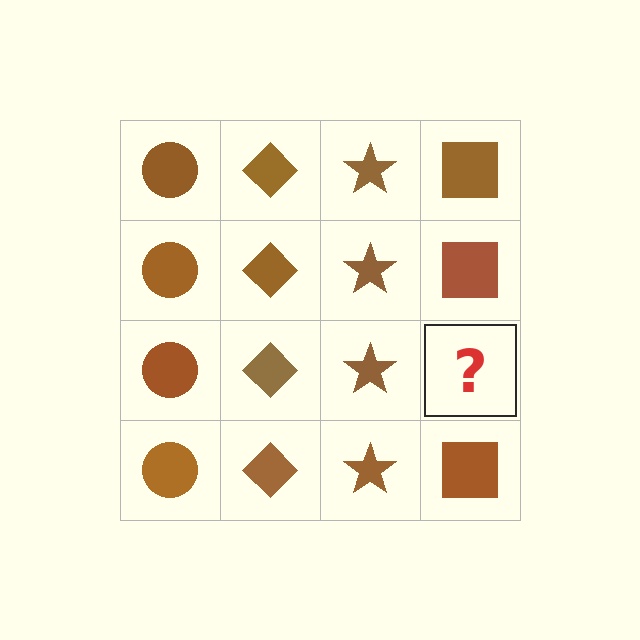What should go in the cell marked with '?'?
The missing cell should contain a brown square.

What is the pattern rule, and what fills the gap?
The rule is that each column has a consistent shape. The gap should be filled with a brown square.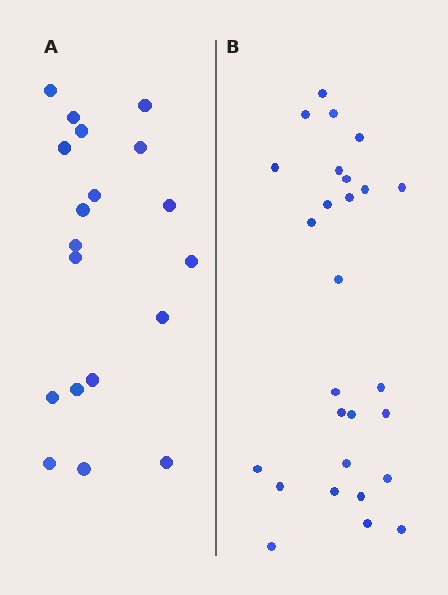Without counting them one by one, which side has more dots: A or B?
Region B (the right region) has more dots.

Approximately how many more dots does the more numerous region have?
Region B has roughly 8 or so more dots than region A.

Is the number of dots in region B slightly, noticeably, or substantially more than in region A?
Region B has noticeably more, but not dramatically so. The ratio is roughly 1.4 to 1.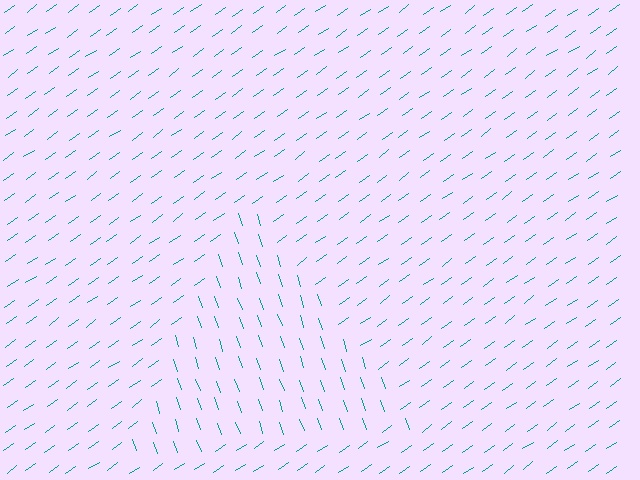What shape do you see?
I see a triangle.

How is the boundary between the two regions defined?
The boundary is defined purely by a change in line orientation (approximately 73 degrees difference). All lines are the same color and thickness.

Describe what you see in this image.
The image is filled with small teal line segments. A triangle region in the image has lines oriented differently from the surrounding lines, creating a visible texture boundary.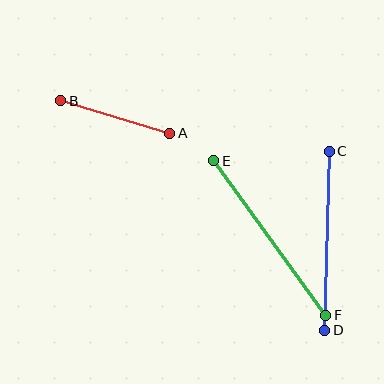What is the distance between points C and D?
The distance is approximately 179 pixels.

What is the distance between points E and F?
The distance is approximately 191 pixels.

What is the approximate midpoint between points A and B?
The midpoint is at approximately (115, 117) pixels.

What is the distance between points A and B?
The distance is approximately 114 pixels.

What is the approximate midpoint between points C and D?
The midpoint is at approximately (327, 241) pixels.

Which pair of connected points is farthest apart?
Points E and F are farthest apart.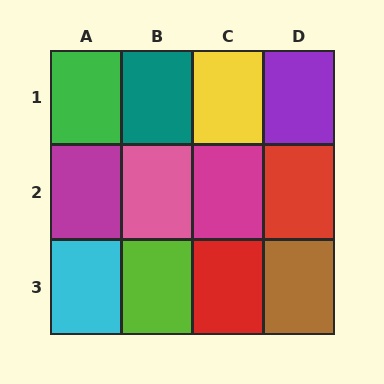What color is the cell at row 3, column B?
Lime.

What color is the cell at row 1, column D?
Purple.